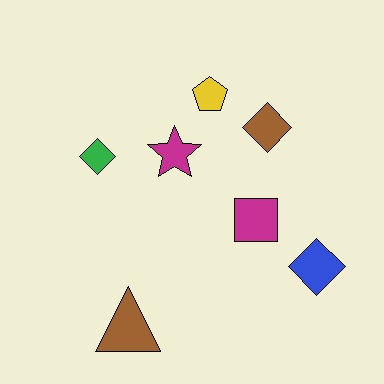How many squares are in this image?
There is 1 square.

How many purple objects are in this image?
There are no purple objects.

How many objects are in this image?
There are 7 objects.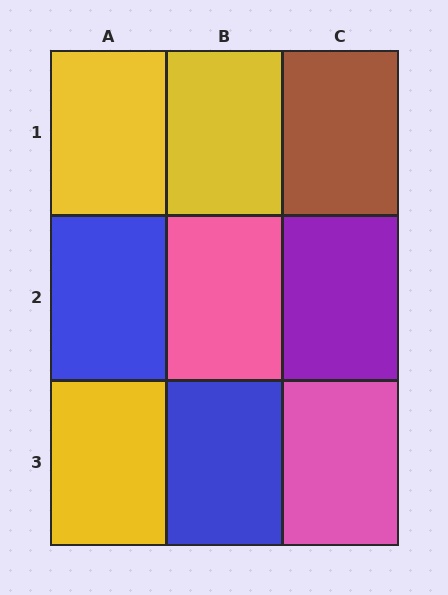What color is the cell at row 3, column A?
Yellow.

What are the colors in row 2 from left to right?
Blue, pink, purple.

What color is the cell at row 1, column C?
Brown.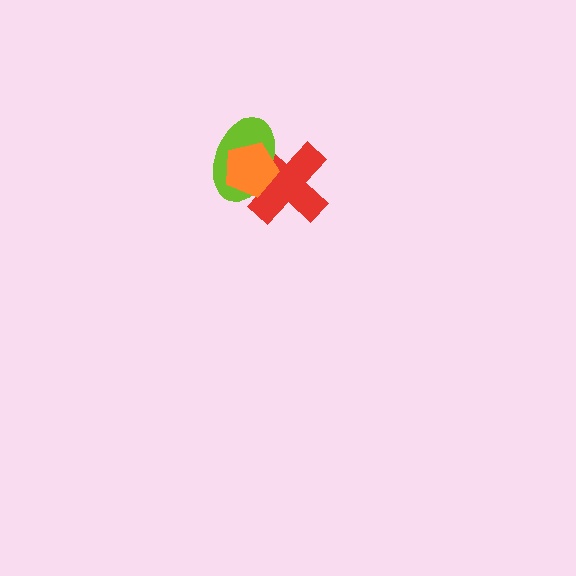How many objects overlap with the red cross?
2 objects overlap with the red cross.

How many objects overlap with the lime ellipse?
2 objects overlap with the lime ellipse.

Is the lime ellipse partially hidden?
Yes, it is partially covered by another shape.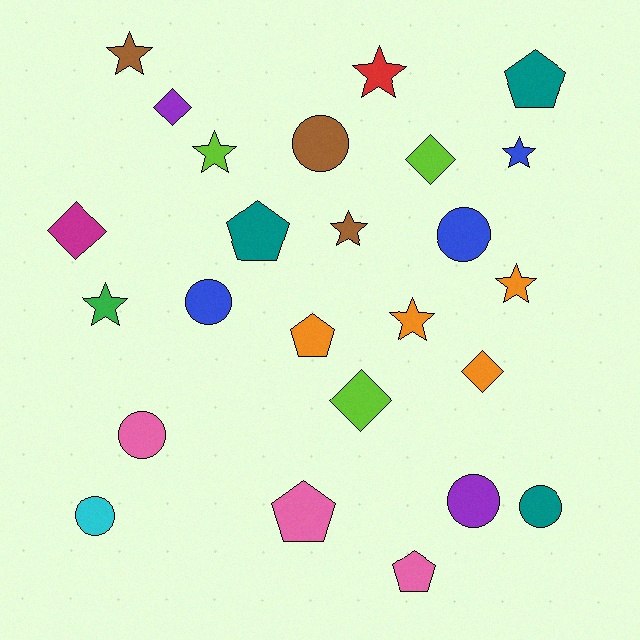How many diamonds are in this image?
There are 5 diamonds.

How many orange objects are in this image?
There are 4 orange objects.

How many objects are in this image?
There are 25 objects.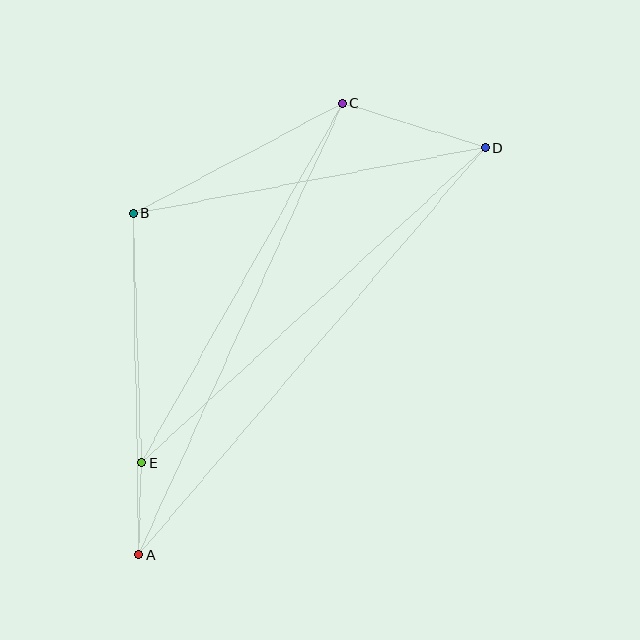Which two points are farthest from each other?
Points A and D are farthest from each other.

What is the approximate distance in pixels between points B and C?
The distance between B and C is approximately 237 pixels.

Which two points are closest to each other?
Points A and E are closest to each other.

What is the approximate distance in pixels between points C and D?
The distance between C and D is approximately 149 pixels.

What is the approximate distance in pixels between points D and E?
The distance between D and E is approximately 466 pixels.